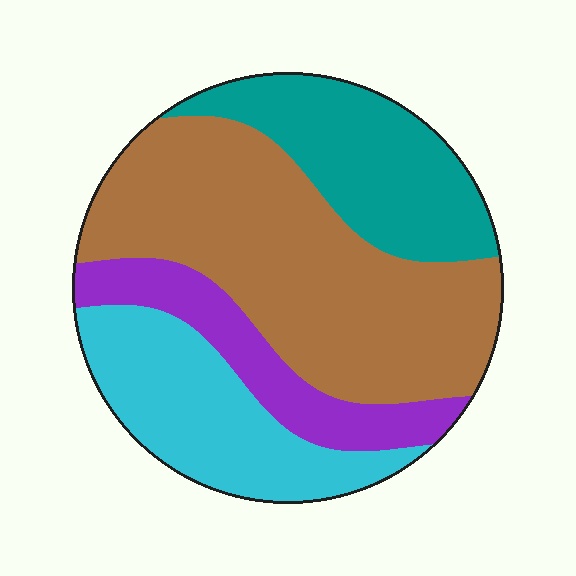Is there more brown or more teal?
Brown.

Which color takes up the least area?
Purple, at roughly 15%.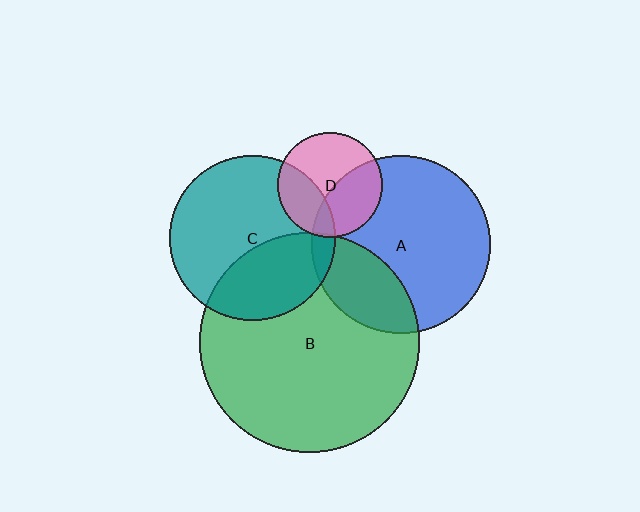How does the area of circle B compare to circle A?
Approximately 1.5 times.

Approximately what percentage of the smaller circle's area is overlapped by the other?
Approximately 5%.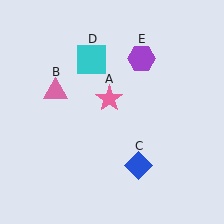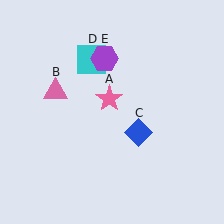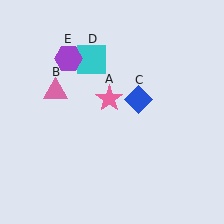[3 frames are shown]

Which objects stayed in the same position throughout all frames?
Pink star (object A) and pink triangle (object B) and cyan square (object D) remained stationary.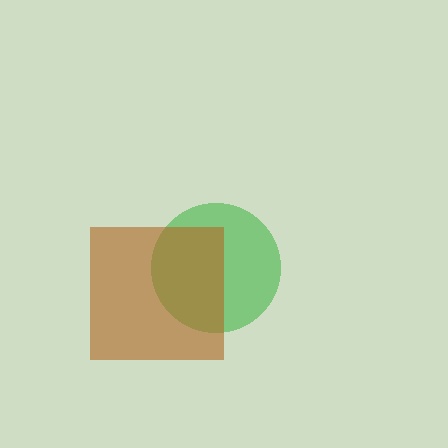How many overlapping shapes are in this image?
There are 2 overlapping shapes in the image.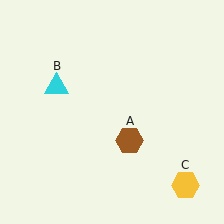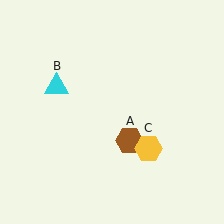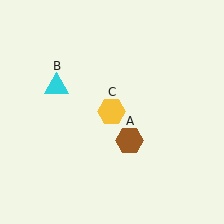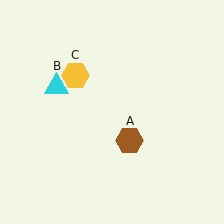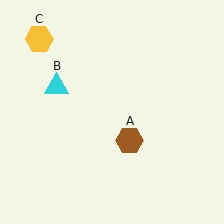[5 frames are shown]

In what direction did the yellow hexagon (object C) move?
The yellow hexagon (object C) moved up and to the left.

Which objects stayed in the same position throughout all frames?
Brown hexagon (object A) and cyan triangle (object B) remained stationary.